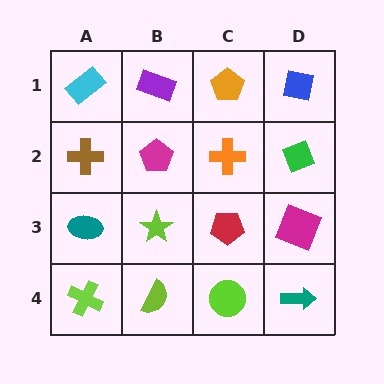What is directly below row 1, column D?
A green diamond.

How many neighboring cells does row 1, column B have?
3.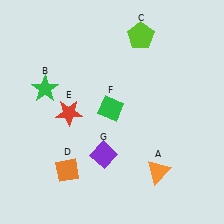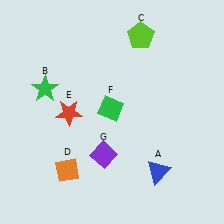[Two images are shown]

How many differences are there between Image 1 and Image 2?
There is 1 difference between the two images.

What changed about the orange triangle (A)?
In Image 1, A is orange. In Image 2, it changed to blue.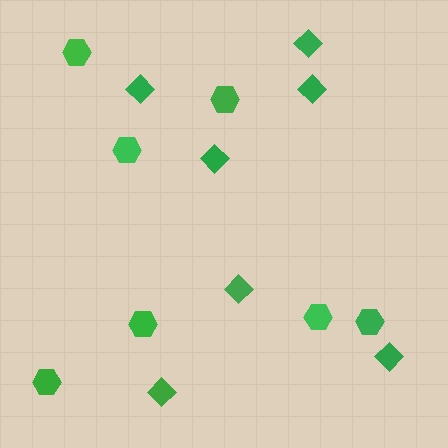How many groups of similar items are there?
There are 2 groups: one group of diamonds (7) and one group of hexagons (7).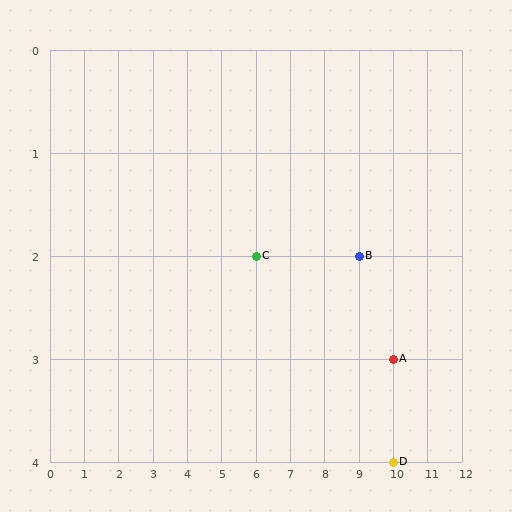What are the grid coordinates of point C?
Point C is at grid coordinates (6, 2).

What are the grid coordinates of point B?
Point B is at grid coordinates (9, 2).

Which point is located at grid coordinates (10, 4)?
Point D is at (10, 4).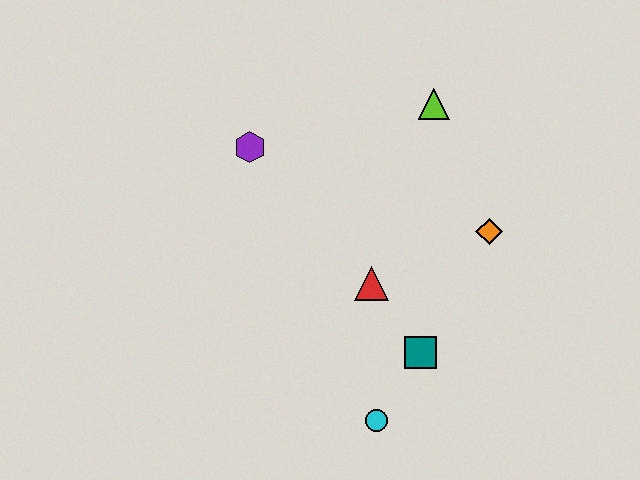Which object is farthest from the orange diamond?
The purple hexagon is farthest from the orange diamond.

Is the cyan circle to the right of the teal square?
No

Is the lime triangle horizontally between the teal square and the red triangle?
No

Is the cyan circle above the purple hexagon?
No